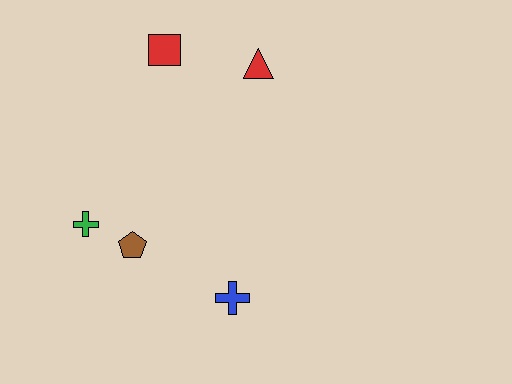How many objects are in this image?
There are 5 objects.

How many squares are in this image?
There is 1 square.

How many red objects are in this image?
There are 2 red objects.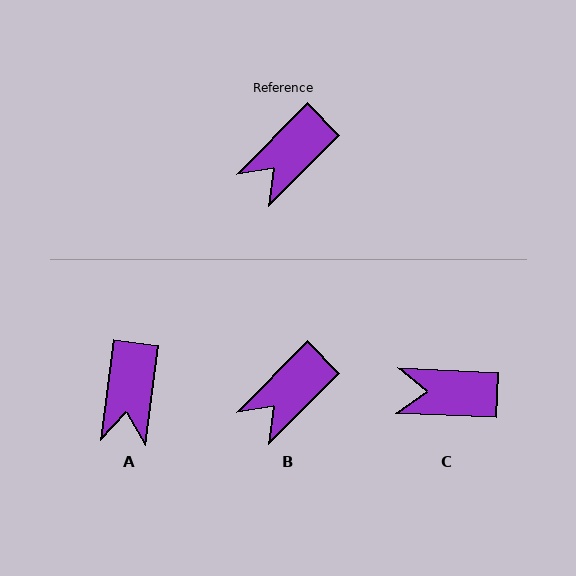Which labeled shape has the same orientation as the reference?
B.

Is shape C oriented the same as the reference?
No, it is off by about 47 degrees.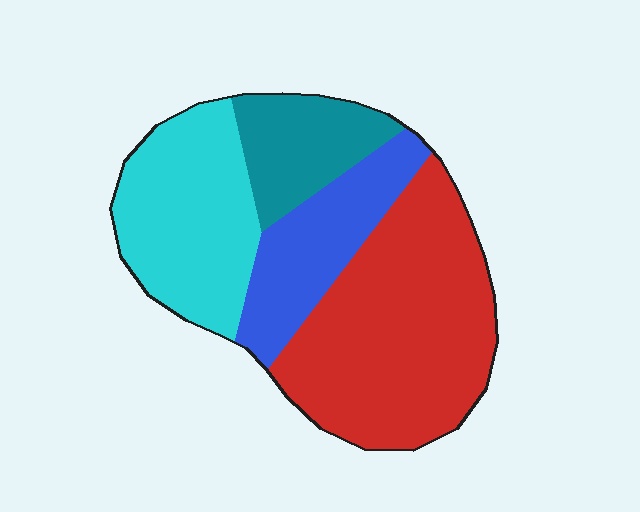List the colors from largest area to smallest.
From largest to smallest: red, cyan, blue, teal.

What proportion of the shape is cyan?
Cyan covers 26% of the shape.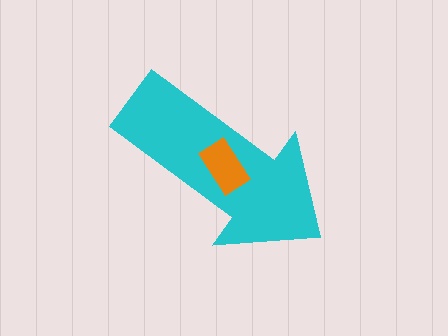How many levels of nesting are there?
2.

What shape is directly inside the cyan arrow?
The orange rectangle.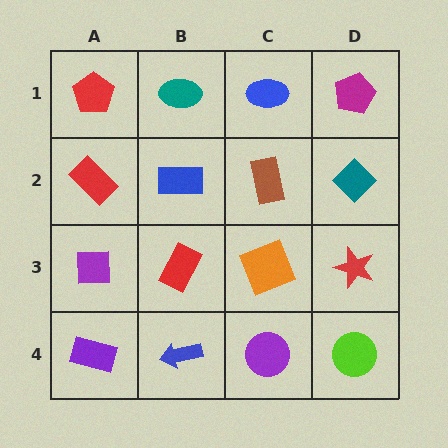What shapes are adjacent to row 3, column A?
A red rectangle (row 2, column A), a purple rectangle (row 4, column A), a red rectangle (row 3, column B).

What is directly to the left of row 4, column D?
A purple circle.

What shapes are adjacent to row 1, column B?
A blue rectangle (row 2, column B), a red pentagon (row 1, column A), a blue ellipse (row 1, column C).